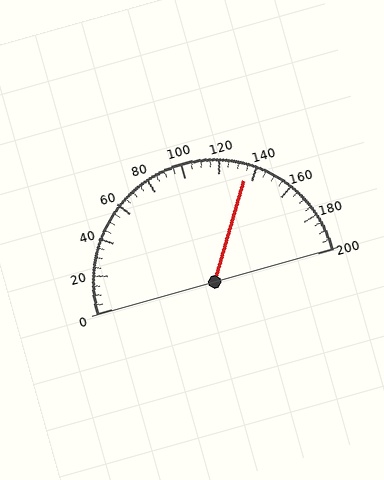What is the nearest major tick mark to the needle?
The nearest major tick mark is 140.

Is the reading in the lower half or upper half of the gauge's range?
The reading is in the upper half of the range (0 to 200).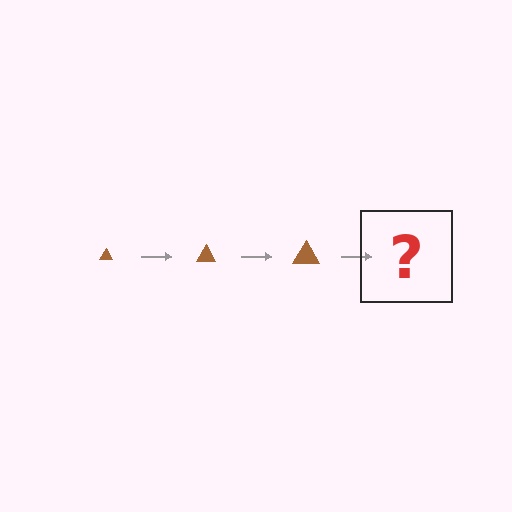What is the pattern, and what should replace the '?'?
The pattern is that the triangle gets progressively larger each step. The '?' should be a brown triangle, larger than the previous one.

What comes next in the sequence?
The next element should be a brown triangle, larger than the previous one.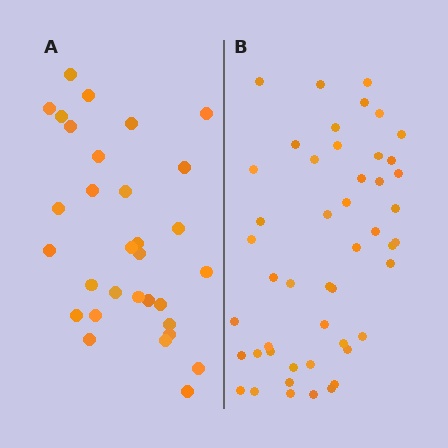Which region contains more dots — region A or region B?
Region B (the right region) has more dots.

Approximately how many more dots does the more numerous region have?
Region B has approximately 15 more dots than region A.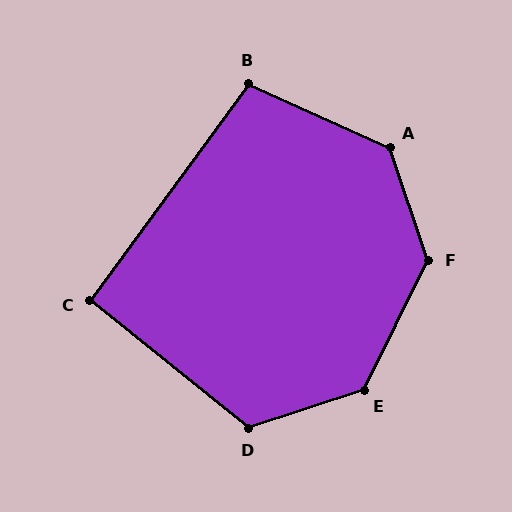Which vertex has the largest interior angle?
F, at approximately 135 degrees.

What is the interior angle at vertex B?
Approximately 102 degrees (obtuse).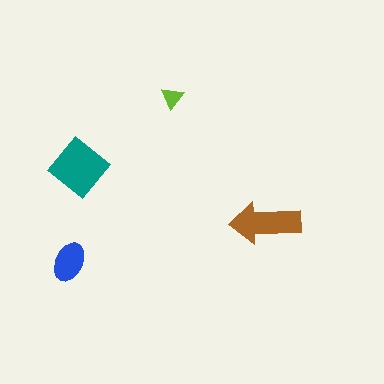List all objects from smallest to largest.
The lime triangle, the blue ellipse, the brown arrow, the teal diamond.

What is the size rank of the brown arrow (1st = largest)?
2nd.